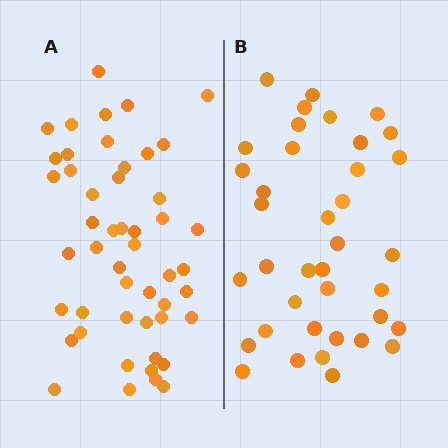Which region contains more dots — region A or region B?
Region A (the left region) has more dots.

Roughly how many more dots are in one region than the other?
Region A has roughly 12 or so more dots than region B.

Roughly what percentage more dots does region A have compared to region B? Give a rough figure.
About 30% more.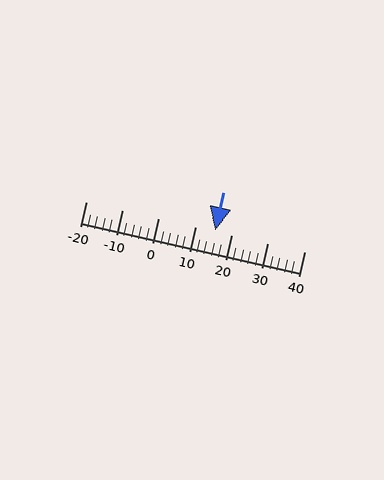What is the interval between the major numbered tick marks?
The major tick marks are spaced 10 units apart.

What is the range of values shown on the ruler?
The ruler shows values from -20 to 40.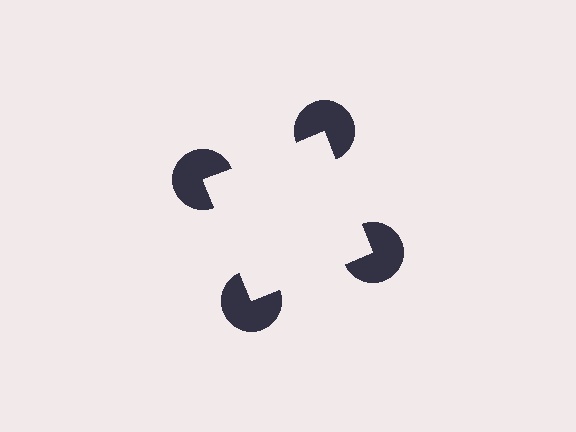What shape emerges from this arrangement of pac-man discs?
An illusory square — its edges are inferred from the aligned wedge cuts in the pac-man discs, not physically drawn.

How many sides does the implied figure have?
4 sides.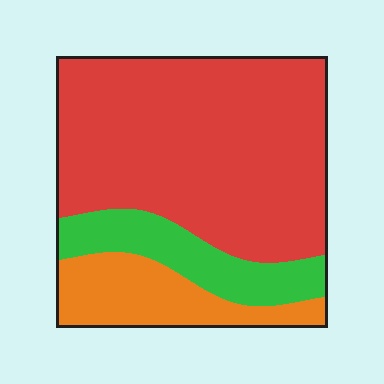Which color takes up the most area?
Red, at roughly 65%.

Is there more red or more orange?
Red.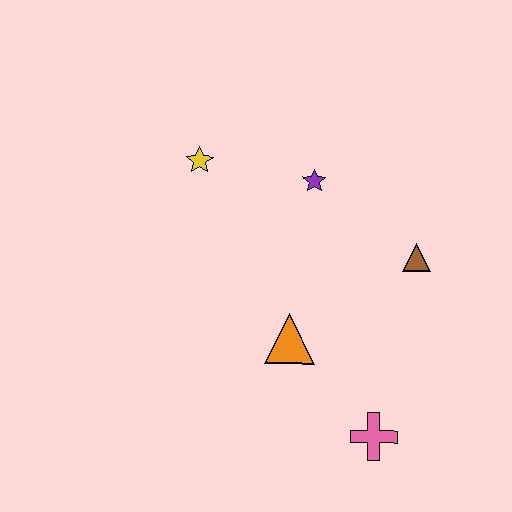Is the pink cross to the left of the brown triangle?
Yes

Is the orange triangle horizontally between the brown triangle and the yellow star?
Yes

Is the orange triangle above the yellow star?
No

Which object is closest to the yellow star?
The purple star is closest to the yellow star.